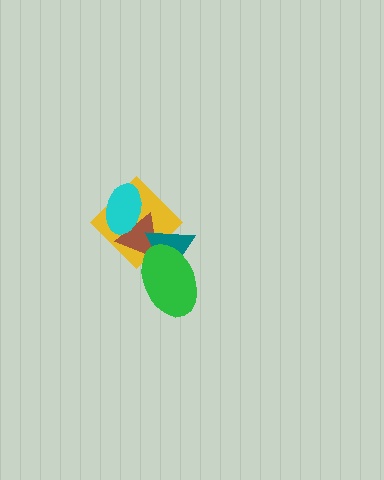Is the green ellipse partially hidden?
No, no other shape covers it.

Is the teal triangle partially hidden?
Yes, it is partially covered by another shape.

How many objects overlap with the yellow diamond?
4 objects overlap with the yellow diamond.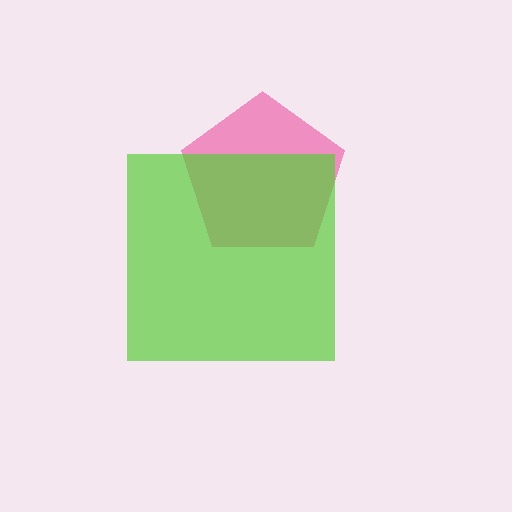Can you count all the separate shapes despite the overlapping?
Yes, there are 2 separate shapes.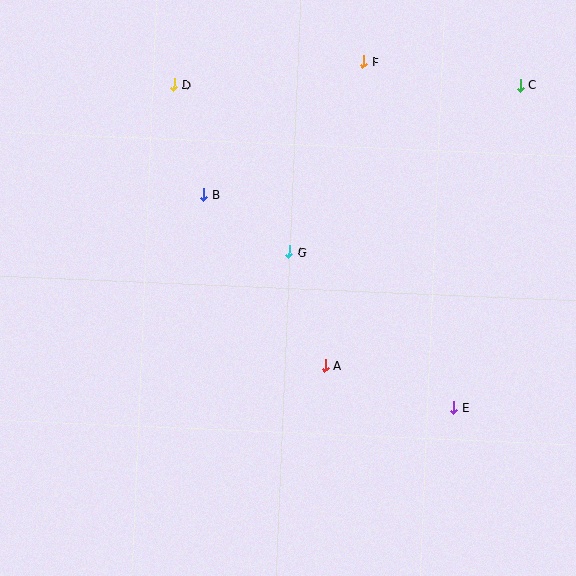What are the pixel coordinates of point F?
Point F is at (363, 62).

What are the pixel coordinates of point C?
Point C is at (520, 85).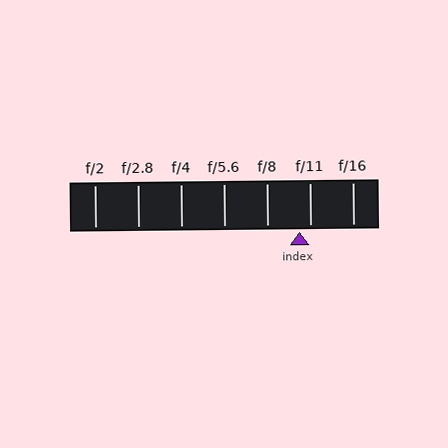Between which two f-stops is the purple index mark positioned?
The index mark is between f/8 and f/11.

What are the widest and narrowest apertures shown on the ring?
The widest aperture shown is f/2 and the narrowest is f/16.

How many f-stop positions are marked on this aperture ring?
There are 7 f-stop positions marked.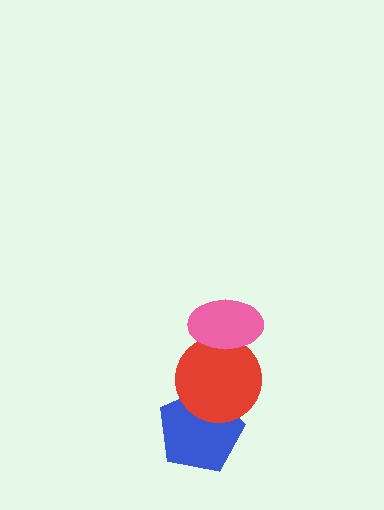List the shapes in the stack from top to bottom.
From top to bottom: the pink ellipse, the red circle, the blue pentagon.